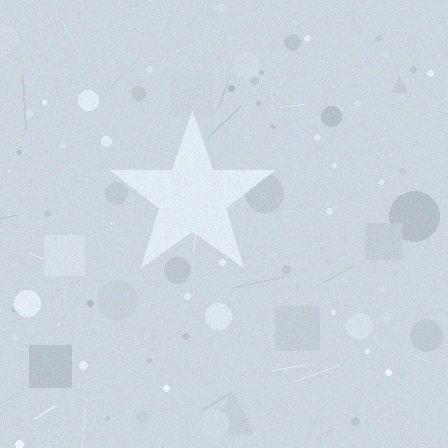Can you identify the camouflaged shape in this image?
The camouflaged shape is a star.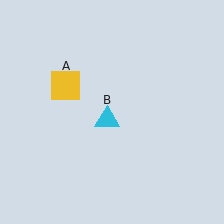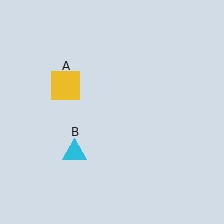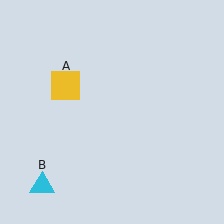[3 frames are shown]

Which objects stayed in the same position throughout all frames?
Yellow square (object A) remained stationary.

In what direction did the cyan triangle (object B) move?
The cyan triangle (object B) moved down and to the left.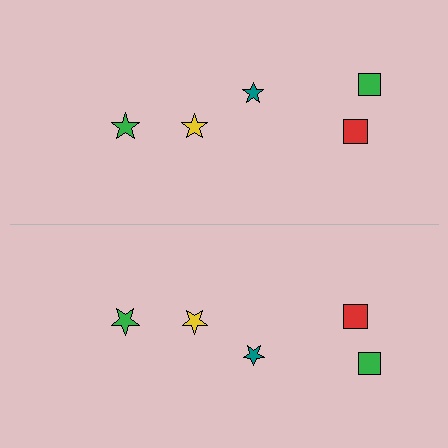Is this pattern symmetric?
Yes, this pattern has bilateral (reflection) symmetry.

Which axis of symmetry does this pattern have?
The pattern has a horizontal axis of symmetry running through the center of the image.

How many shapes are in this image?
There are 10 shapes in this image.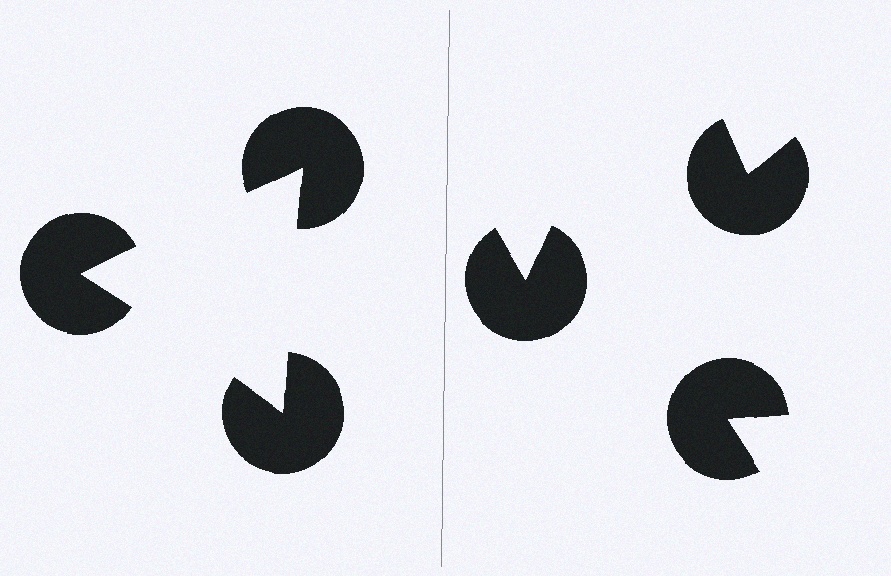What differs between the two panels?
The pac-man discs are positioned identically on both sides; only the wedge orientations differ. On the left they align to a triangle; on the right they are misaligned.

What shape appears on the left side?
An illusory triangle.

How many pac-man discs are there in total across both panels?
6 — 3 on each side.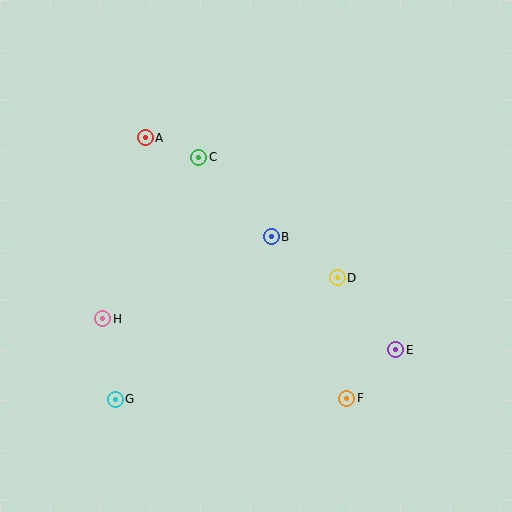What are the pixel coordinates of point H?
Point H is at (103, 319).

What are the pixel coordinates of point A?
Point A is at (145, 138).